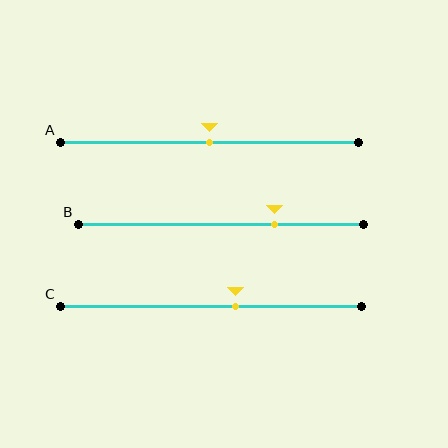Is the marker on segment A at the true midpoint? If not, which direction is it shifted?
Yes, the marker on segment A is at the true midpoint.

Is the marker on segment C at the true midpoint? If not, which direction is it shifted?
No, the marker on segment C is shifted to the right by about 8% of the segment length.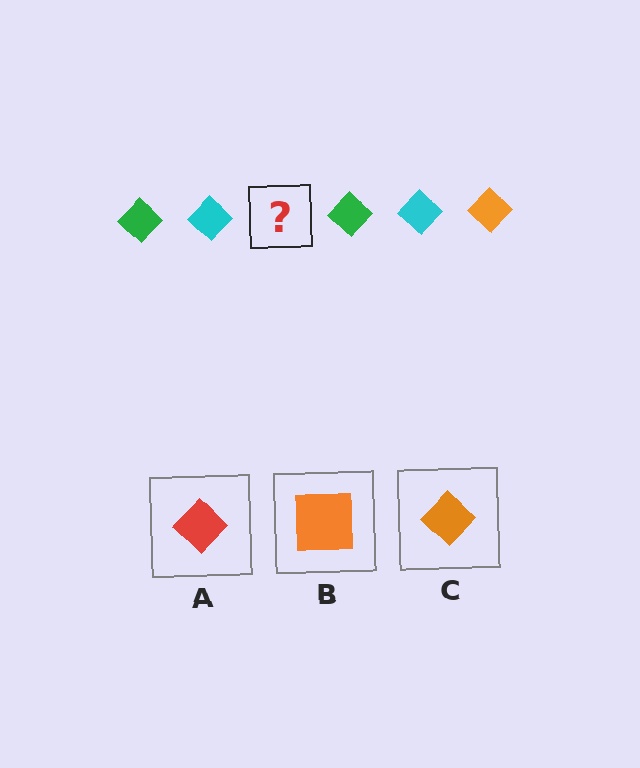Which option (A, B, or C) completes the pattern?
C.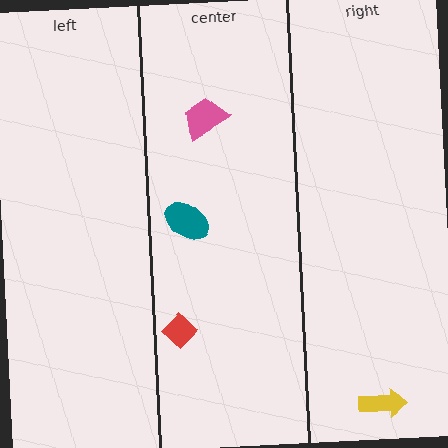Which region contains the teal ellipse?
The center region.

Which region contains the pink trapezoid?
The center region.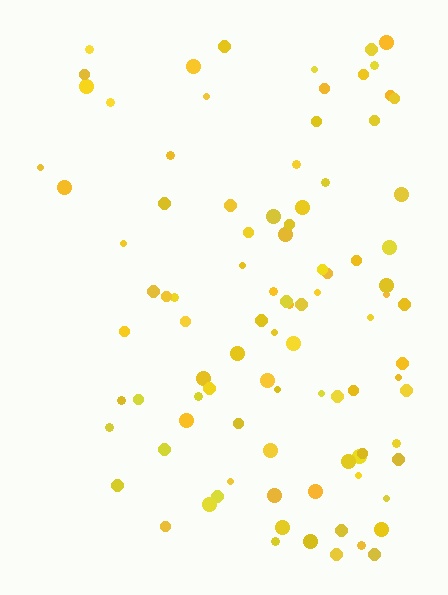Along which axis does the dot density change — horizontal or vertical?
Horizontal.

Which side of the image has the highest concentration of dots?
The right.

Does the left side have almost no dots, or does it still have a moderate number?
Still a moderate number, just noticeably fewer than the right.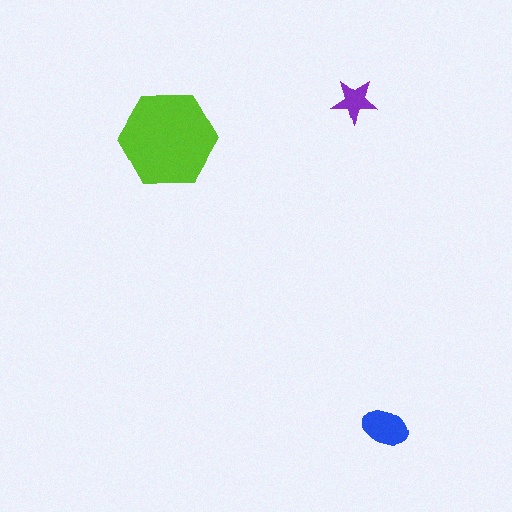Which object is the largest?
The lime hexagon.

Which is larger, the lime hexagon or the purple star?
The lime hexagon.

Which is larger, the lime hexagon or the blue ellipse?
The lime hexagon.